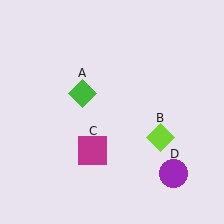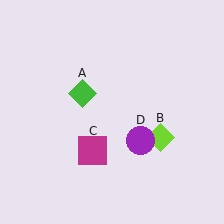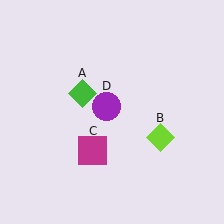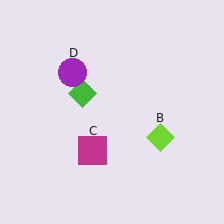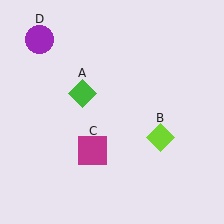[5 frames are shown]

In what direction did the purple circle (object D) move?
The purple circle (object D) moved up and to the left.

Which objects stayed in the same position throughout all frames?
Green diamond (object A) and lime diamond (object B) and magenta square (object C) remained stationary.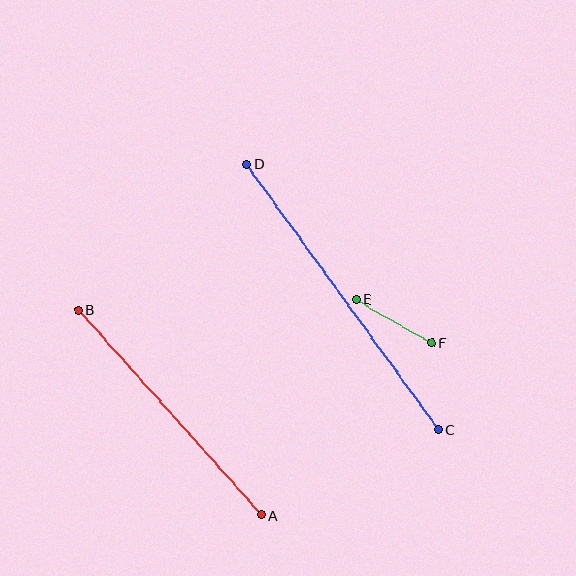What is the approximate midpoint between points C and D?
The midpoint is at approximately (342, 297) pixels.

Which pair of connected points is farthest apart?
Points C and D are farthest apart.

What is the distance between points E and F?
The distance is approximately 88 pixels.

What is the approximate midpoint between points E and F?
The midpoint is at approximately (394, 321) pixels.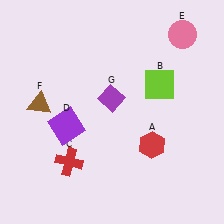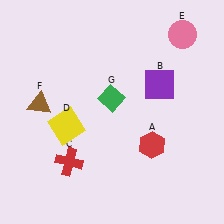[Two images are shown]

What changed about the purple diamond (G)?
In Image 1, G is purple. In Image 2, it changed to green.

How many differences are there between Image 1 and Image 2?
There are 3 differences between the two images.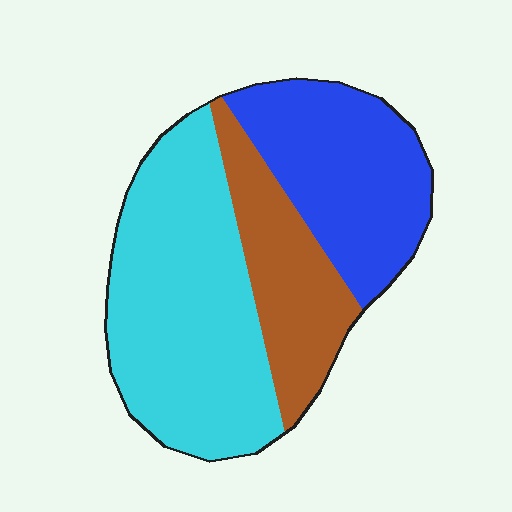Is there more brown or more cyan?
Cyan.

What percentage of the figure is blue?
Blue takes up between a quarter and a half of the figure.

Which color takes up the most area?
Cyan, at roughly 45%.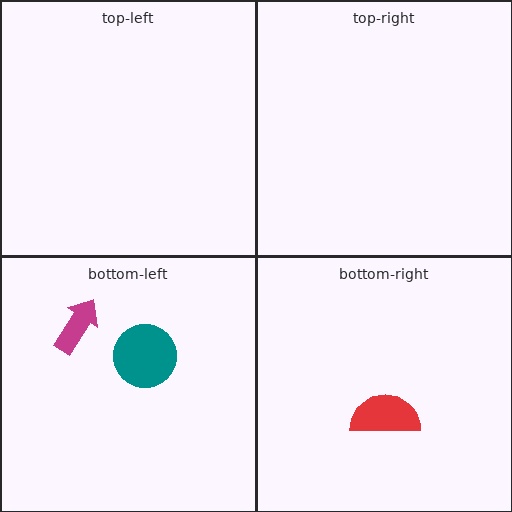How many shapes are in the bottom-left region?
2.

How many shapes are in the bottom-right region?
1.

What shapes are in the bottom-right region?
The red semicircle.